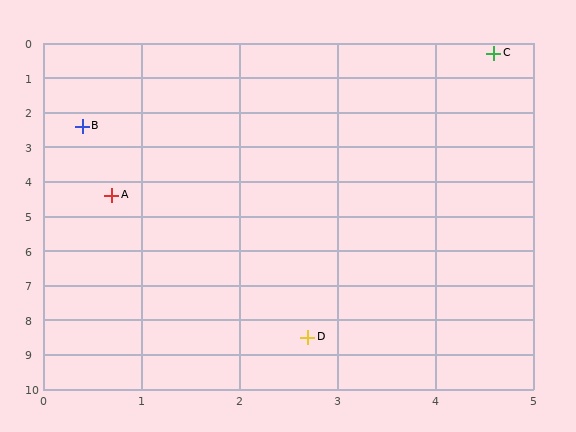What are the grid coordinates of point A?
Point A is at approximately (0.7, 4.4).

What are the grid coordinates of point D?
Point D is at approximately (2.7, 8.5).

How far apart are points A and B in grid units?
Points A and B are about 2.0 grid units apart.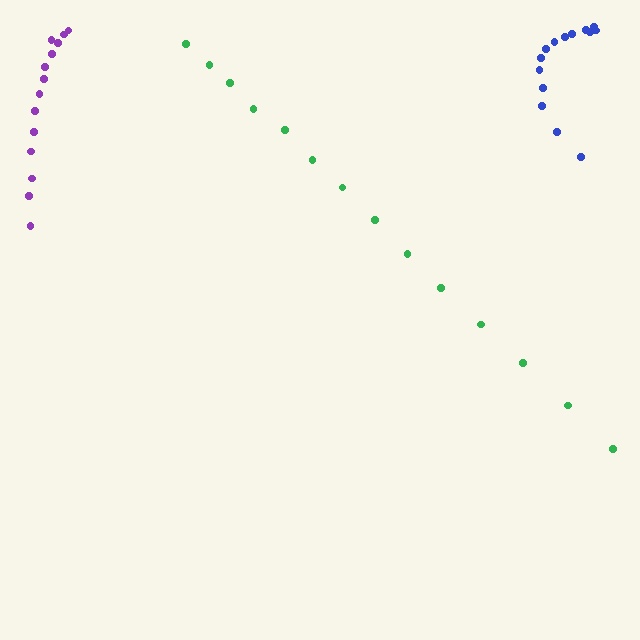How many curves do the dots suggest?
There are 3 distinct paths.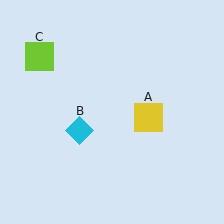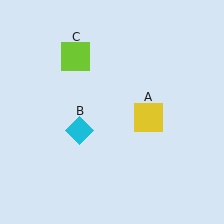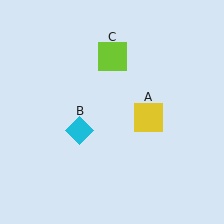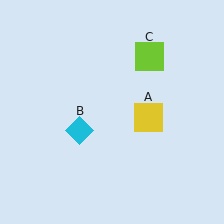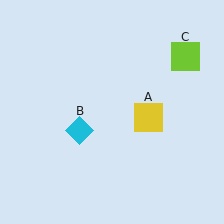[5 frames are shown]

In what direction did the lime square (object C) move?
The lime square (object C) moved right.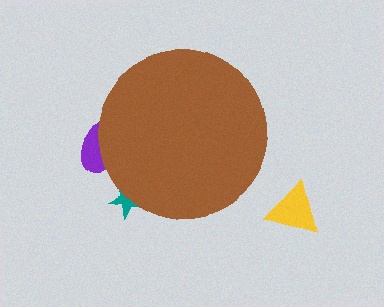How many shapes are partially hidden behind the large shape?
2 shapes are partially hidden.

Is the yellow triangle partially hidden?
No, the yellow triangle is fully visible.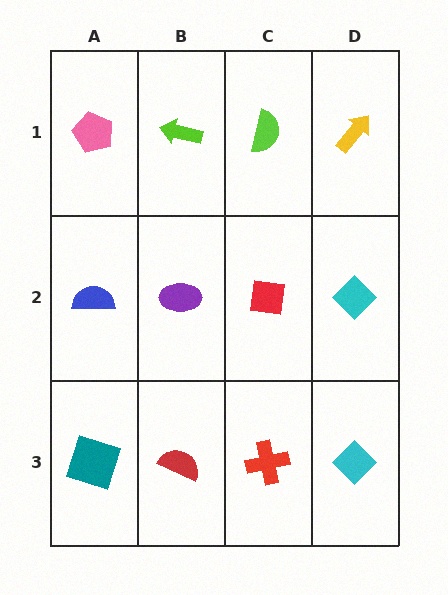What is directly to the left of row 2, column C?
A purple ellipse.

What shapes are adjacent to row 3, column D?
A cyan diamond (row 2, column D), a red cross (row 3, column C).